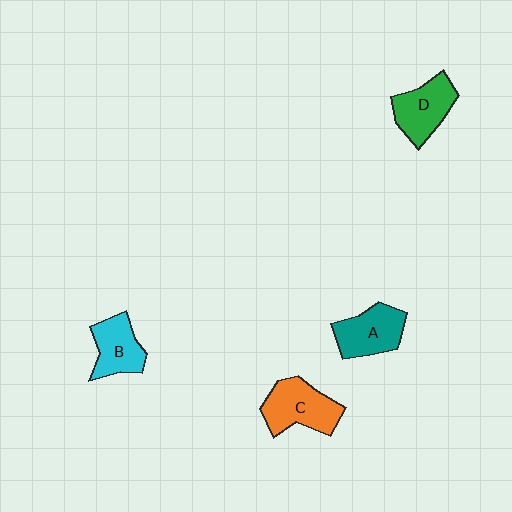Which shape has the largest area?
Shape C (orange).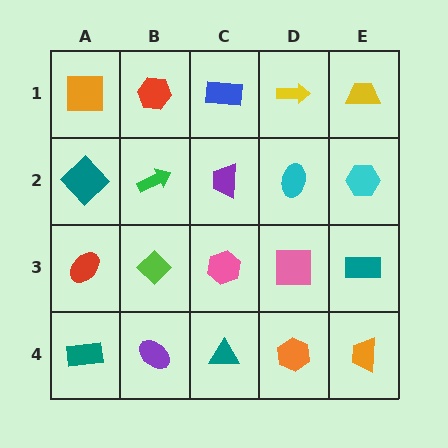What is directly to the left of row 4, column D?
A teal triangle.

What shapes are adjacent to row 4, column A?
A red ellipse (row 3, column A), a purple ellipse (row 4, column B).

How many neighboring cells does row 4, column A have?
2.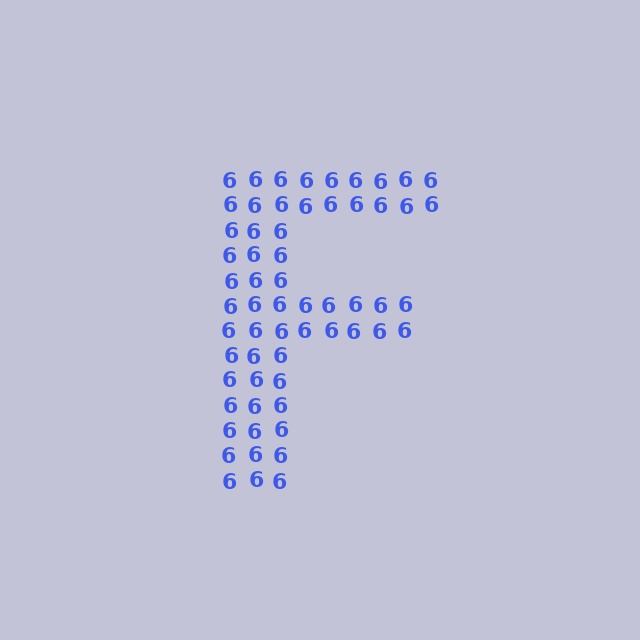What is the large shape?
The large shape is the letter F.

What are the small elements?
The small elements are digit 6's.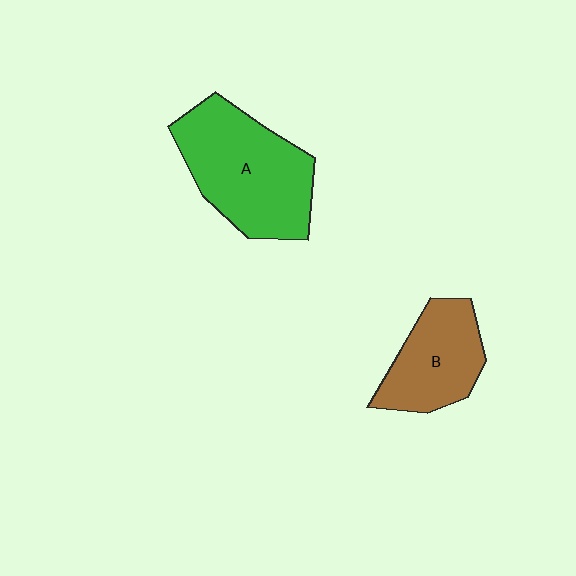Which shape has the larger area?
Shape A (green).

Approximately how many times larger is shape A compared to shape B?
Approximately 1.6 times.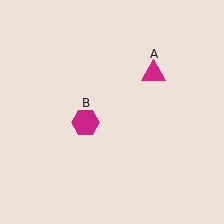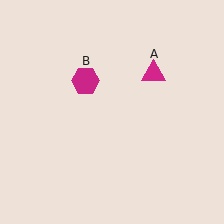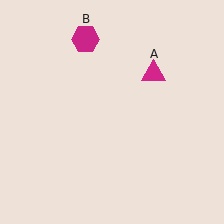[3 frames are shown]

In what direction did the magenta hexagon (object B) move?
The magenta hexagon (object B) moved up.